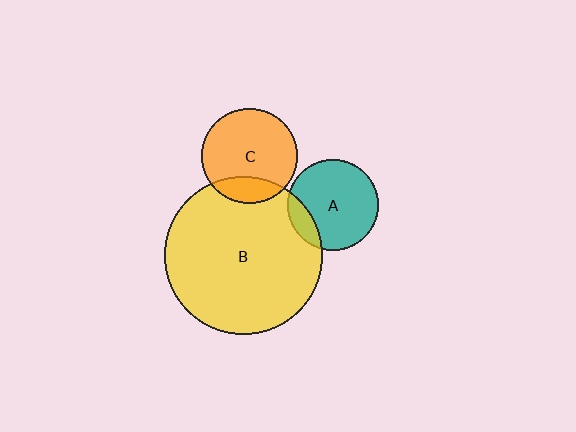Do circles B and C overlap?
Yes.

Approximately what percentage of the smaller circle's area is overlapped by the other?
Approximately 20%.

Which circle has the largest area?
Circle B (yellow).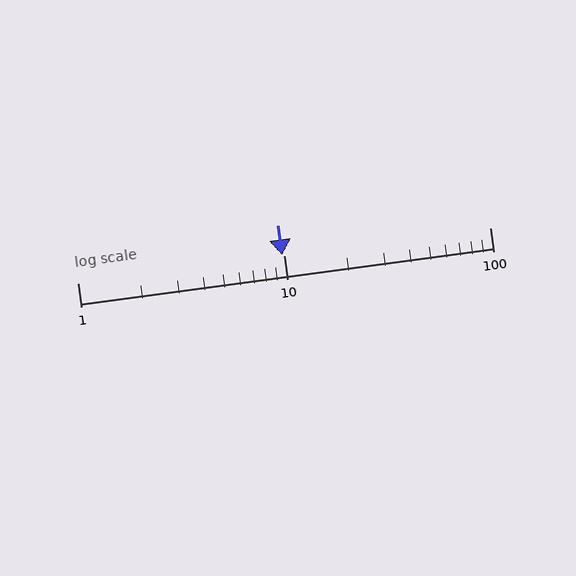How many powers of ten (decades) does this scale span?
The scale spans 2 decades, from 1 to 100.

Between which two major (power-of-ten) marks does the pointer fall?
The pointer is between 1 and 10.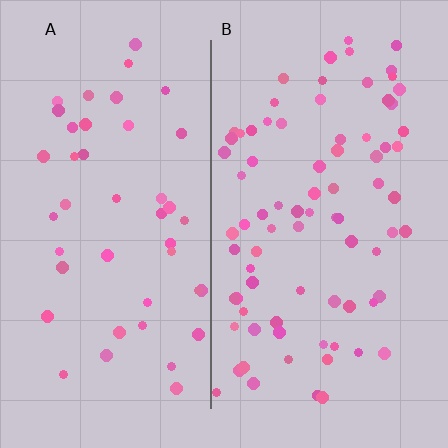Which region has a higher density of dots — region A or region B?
B (the right).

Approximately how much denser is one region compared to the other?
Approximately 1.8× — region B over region A.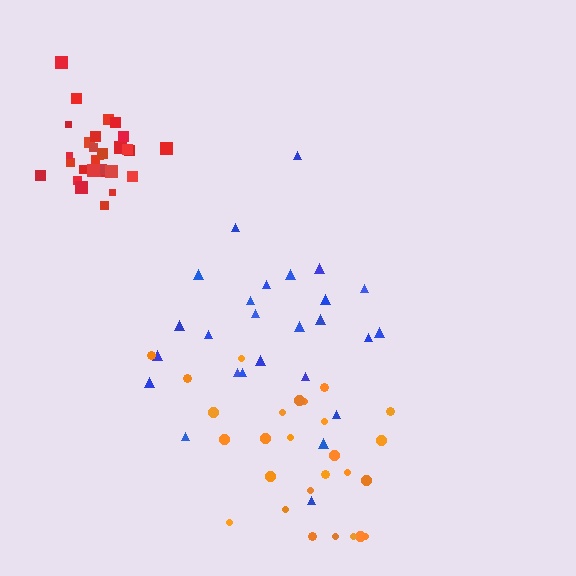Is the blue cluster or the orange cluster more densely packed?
Orange.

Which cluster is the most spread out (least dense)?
Blue.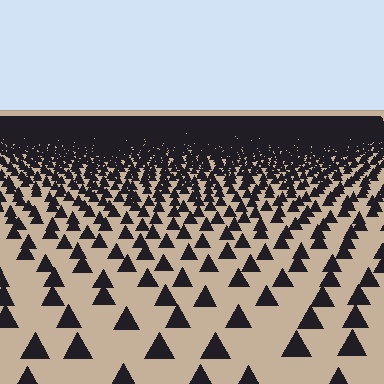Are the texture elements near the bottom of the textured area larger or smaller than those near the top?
Larger. Near the bottom, elements are closer to the viewer and appear at a bigger on-screen size.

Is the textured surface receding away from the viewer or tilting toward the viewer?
The surface is receding away from the viewer. Texture elements get smaller and denser toward the top.